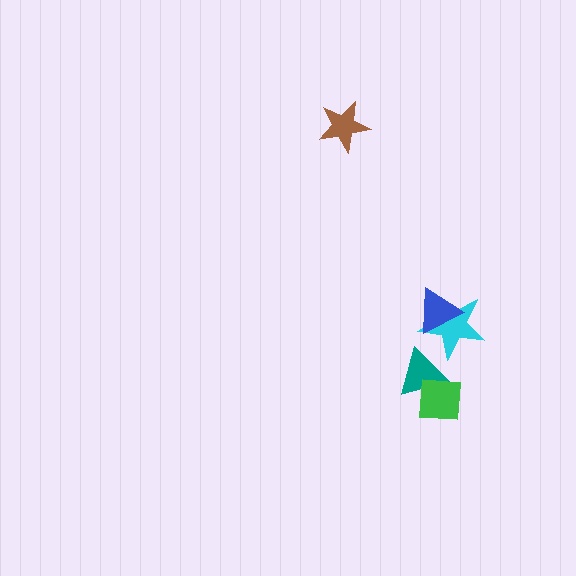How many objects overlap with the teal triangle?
1 object overlaps with the teal triangle.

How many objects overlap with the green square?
1 object overlaps with the green square.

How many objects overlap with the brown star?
0 objects overlap with the brown star.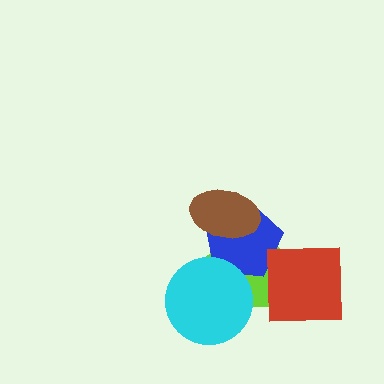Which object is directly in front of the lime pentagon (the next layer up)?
The blue pentagon is directly in front of the lime pentagon.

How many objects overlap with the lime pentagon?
4 objects overlap with the lime pentagon.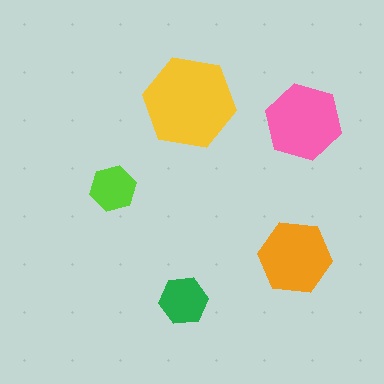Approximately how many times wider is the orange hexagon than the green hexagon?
About 1.5 times wider.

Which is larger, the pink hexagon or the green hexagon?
The pink one.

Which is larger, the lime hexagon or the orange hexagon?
The orange one.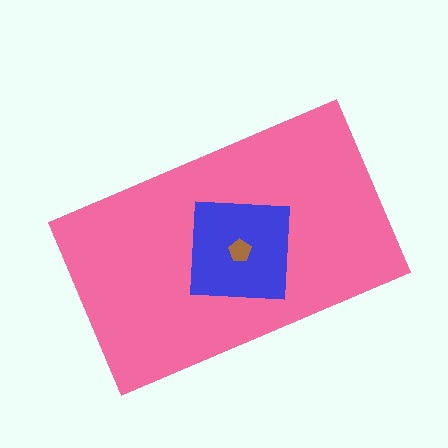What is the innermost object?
The brown pentagon.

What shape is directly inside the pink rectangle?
The blue square.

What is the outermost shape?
The pink rectangle.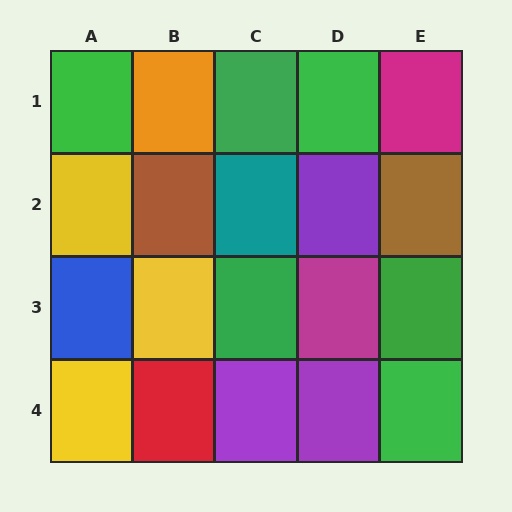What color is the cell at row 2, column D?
Purple.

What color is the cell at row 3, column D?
Magenta.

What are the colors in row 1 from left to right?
Green, orange, green, green, magenta.